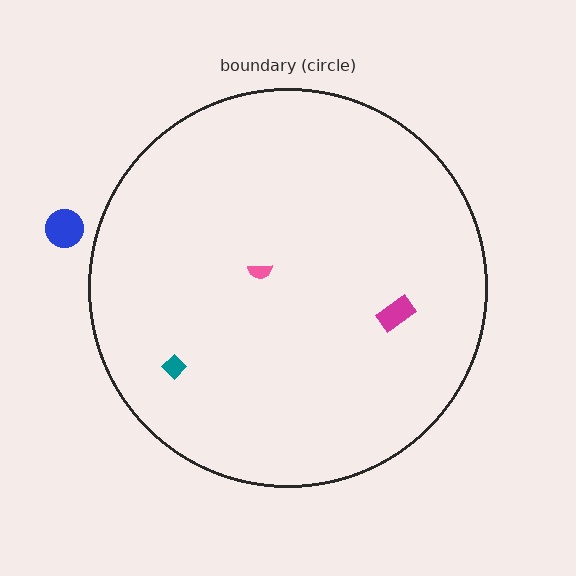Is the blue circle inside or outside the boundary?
Outside.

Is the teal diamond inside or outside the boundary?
Inside.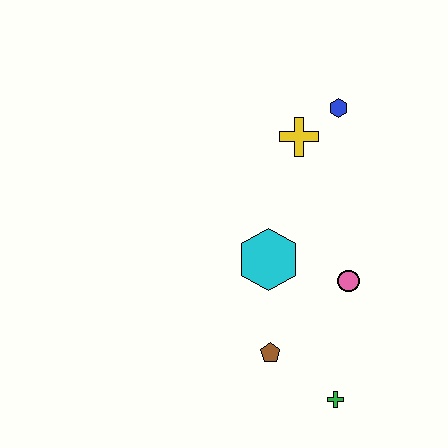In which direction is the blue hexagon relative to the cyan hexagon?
The blue hexagon is above the cyan hexagon.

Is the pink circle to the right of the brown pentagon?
Yes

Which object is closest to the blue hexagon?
The yellow cross is closest to the blue hexagon.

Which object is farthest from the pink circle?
The blue hexagon is farthest from the pink circle.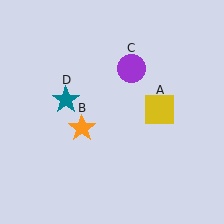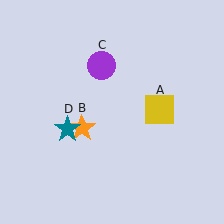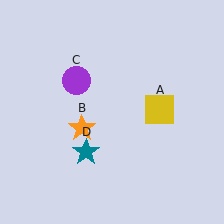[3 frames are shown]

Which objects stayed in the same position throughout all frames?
Yellow square (object A) and orange star (object B) remained stationary.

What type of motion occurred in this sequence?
The purple circle (object C), teal star (object D) rotated counterclockwise around the center of the scene.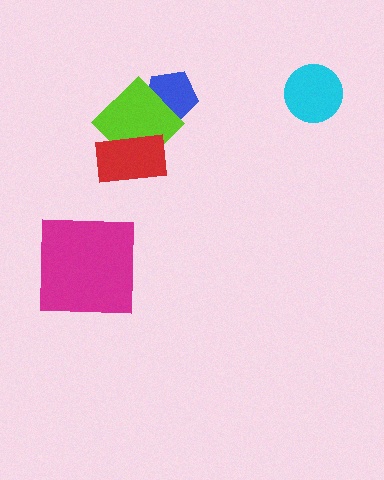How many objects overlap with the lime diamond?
2 objects overlap with the lime diamond.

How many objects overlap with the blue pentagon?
1 object overlaps with the blue pentagon.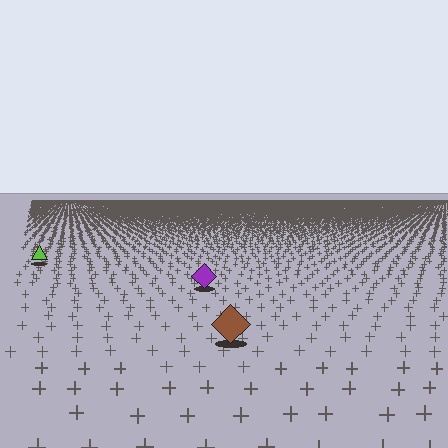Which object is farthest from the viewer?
The lime triangle is farthest from the viewer. It appears smaller and the ground texture around it is denser.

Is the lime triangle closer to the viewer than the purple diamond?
No. The purple diamond is closer — you can tell from the texture gradient: the ground texture is coarser near it.